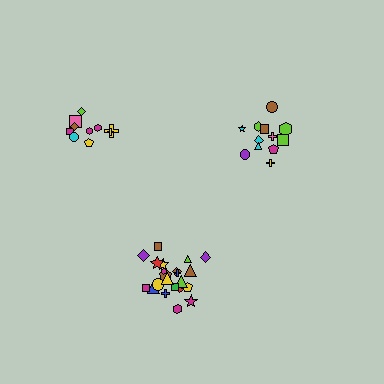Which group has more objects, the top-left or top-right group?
The top-right group.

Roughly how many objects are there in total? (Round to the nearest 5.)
Roughly 45 objects in total.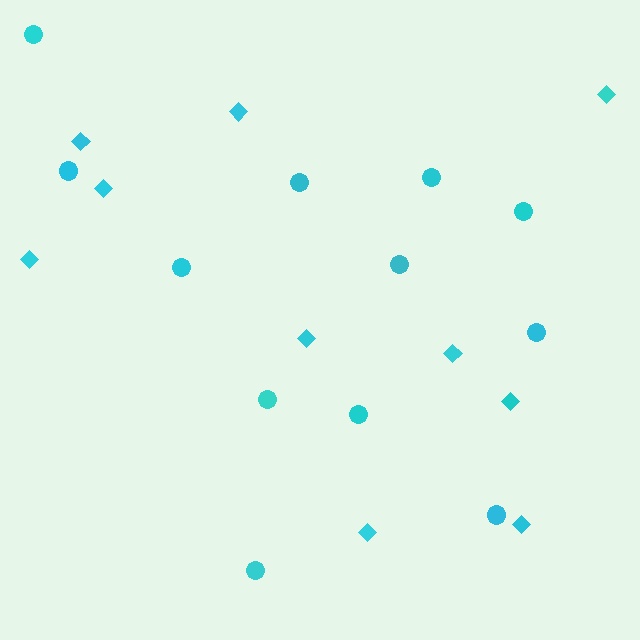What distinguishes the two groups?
There are 2 groups: one group of circles (12) and one group of diamonds (10).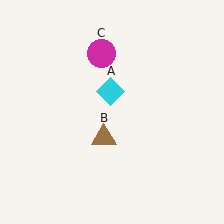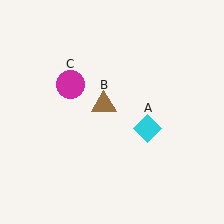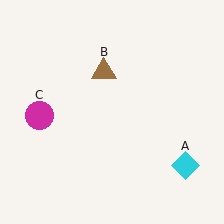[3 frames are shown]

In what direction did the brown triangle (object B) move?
The brown triangle (object B) moved up.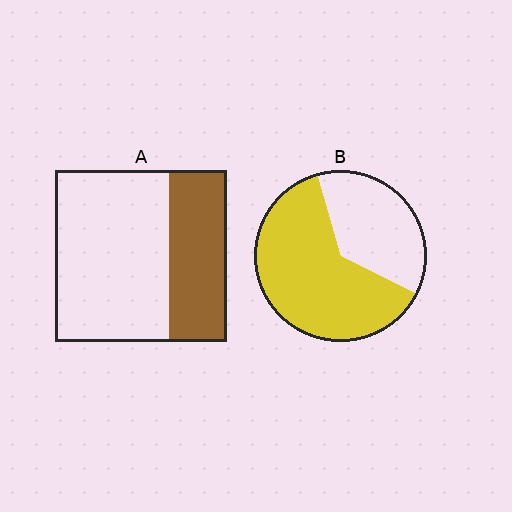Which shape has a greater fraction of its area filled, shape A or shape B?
Shape B.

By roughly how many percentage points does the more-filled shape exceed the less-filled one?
By roughly 30 percentage points (B over A).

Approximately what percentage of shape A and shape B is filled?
A is approximately 35% and B is approximately 65%.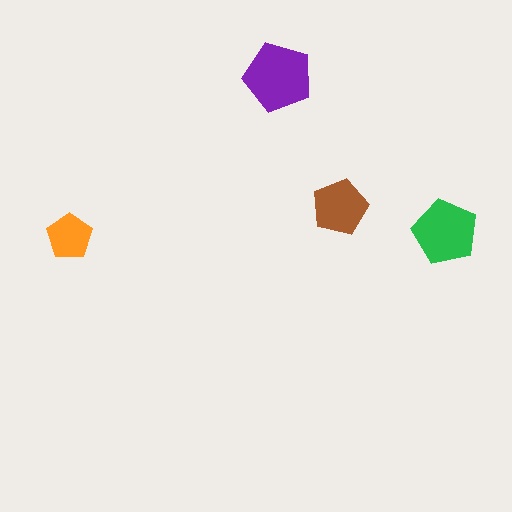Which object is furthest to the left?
The orange pentagon is leftmost.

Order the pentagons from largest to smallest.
the purple one, the green one, the brown one, the orange one.